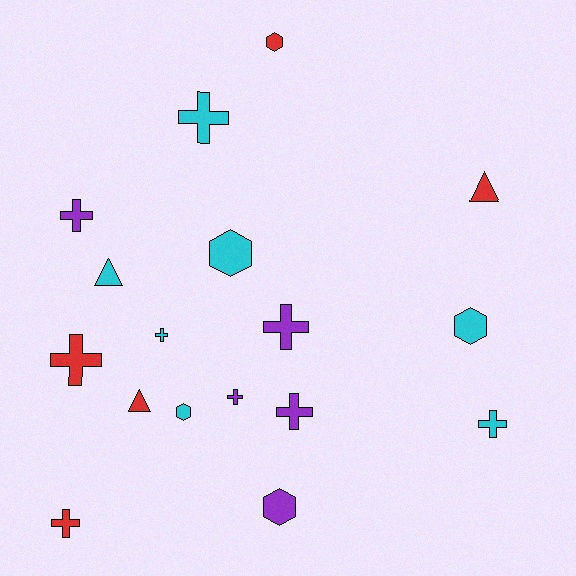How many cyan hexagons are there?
There are 3 cyan hexagons.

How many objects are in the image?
There are 17 objects.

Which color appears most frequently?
Cyan, with 7 objects.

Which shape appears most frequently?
Cross, with 9 objects.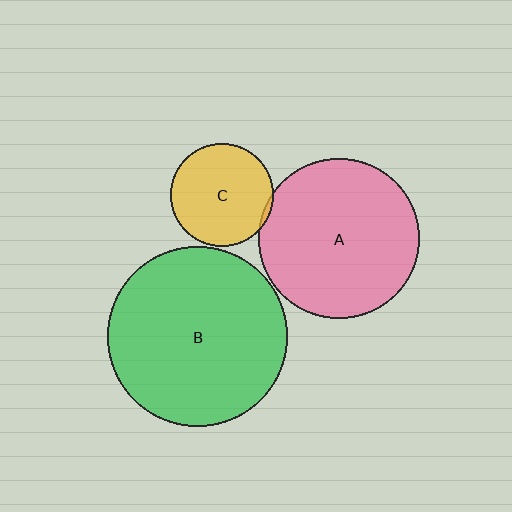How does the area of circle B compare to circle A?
Approximately 1.3 times.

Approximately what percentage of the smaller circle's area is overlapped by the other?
Approximately 5%.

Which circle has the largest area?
Circle B (green).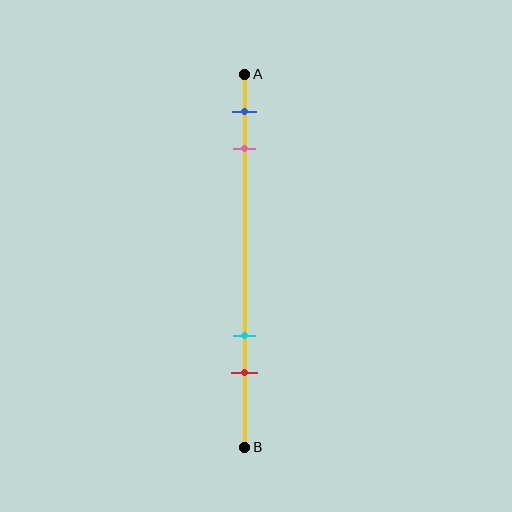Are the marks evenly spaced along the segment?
No, the marks are not evenly spaced.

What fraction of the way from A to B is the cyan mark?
The cyan mark is approximately 70% (0.7) of the way from A to B.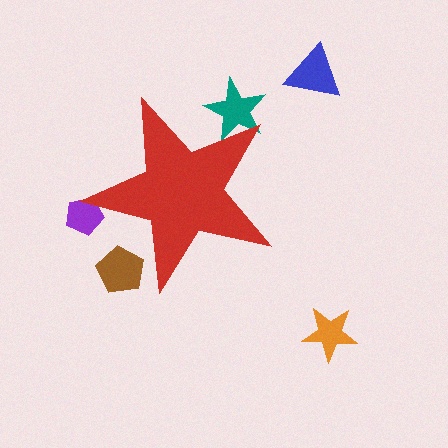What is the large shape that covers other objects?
A red star.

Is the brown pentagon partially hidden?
Yes, the brown pentagon is partially hidden behind the red star.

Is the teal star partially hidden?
Yes, the teal star is partially hidden behind the red star.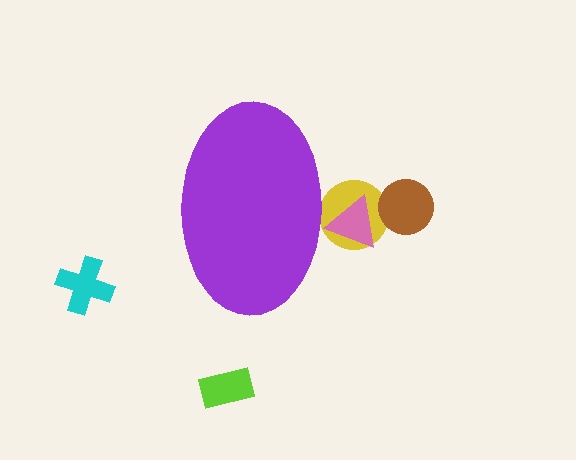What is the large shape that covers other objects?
A purple ellipse.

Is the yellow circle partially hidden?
Yes, the yellow circle is partially hidden behind the purple ellipse.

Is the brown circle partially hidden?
No, the brown circle is fully visible.